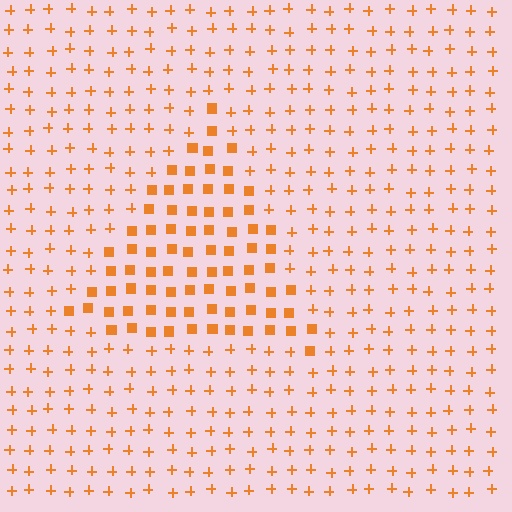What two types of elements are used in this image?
The image uses squares inside the triangle region and plus signs outside it.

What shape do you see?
I see a triangle.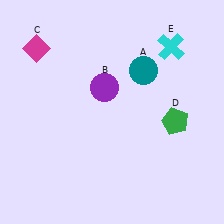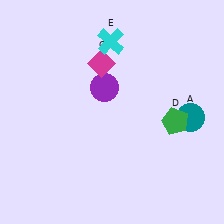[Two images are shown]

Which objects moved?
The objects that moved are: the teal circle (A), the magenta diamond (C), the cyan cross (E).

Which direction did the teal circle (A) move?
The teal circle (A) moved down.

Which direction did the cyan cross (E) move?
The cyan cross (E) moved left.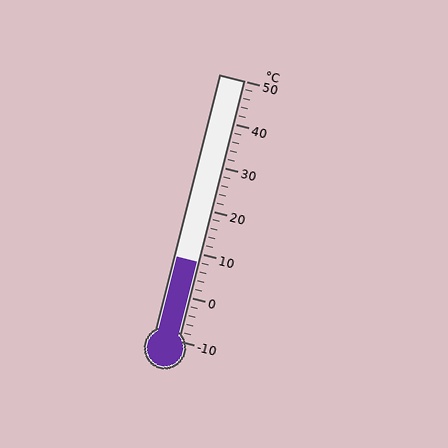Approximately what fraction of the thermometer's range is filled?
The thermometer is filled to approximately 30% of its range.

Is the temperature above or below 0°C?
The temperature is above 0°C.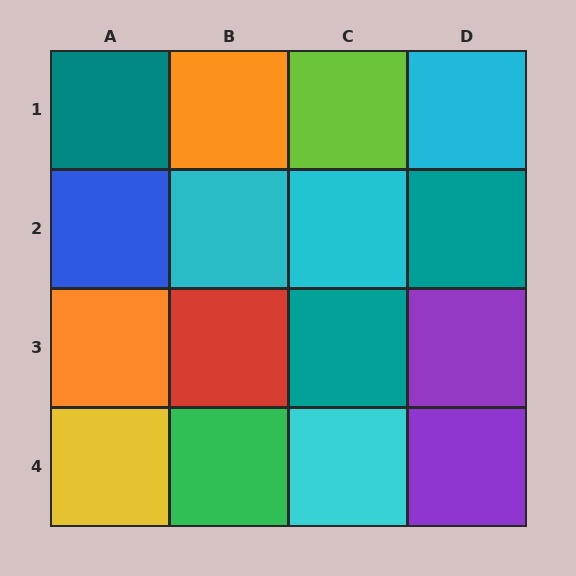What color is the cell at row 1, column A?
Teal.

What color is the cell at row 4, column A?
Yellow.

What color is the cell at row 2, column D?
Teal.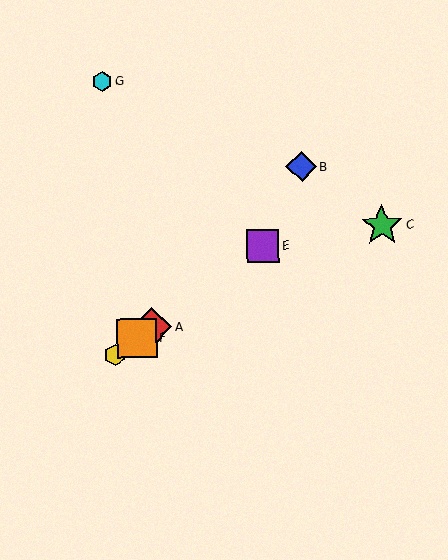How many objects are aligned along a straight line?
4 objects (A, D, E, F) are aligned along a straight line.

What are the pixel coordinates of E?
Object E is at (263, 246).